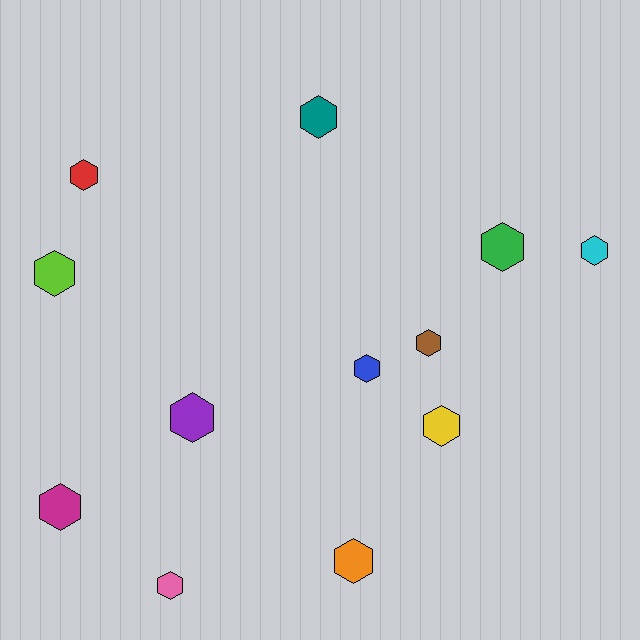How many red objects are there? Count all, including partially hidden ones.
There is 1 red object.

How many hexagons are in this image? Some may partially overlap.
There are 12 hexagons.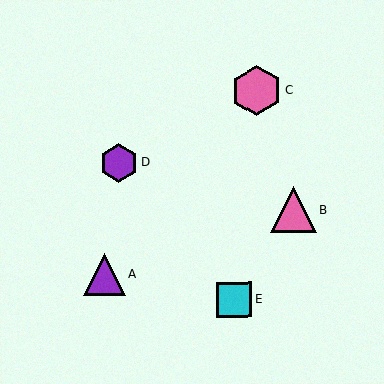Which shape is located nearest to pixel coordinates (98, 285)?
The purple triangle (labeled A) at (104, 274) is nearest to that location.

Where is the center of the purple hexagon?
The center of the purple hexagon is at (119, 163).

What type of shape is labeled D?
Shape D is a purple hexagon.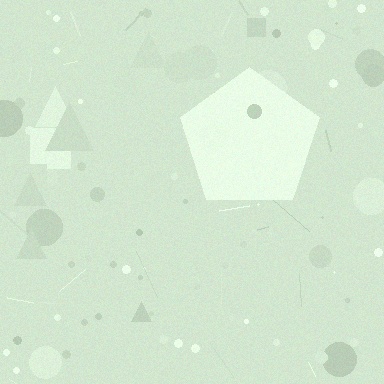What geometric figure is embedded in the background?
A pentagon is embedded in the background.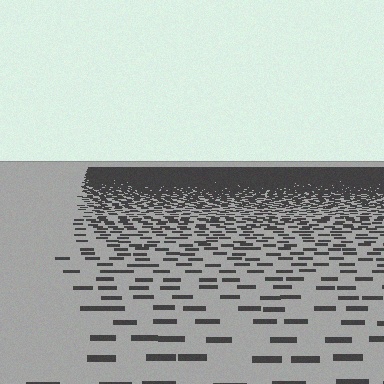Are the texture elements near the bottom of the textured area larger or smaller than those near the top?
Larger. Near the bottom, elements are closer to the viewer and appear at a bigger on-screen size.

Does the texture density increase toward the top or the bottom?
Density increases toward the top.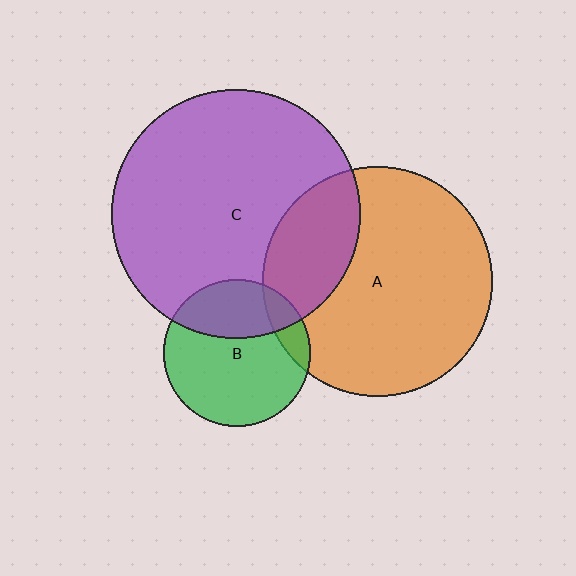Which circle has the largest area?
Circle C (purple).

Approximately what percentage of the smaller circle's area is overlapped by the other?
Approximately 25%.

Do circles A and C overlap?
Yes.